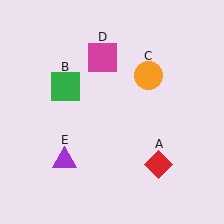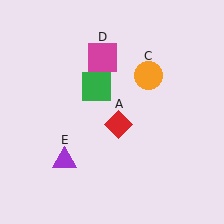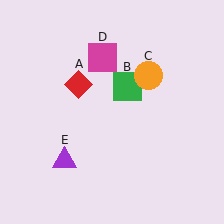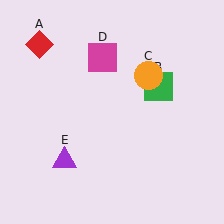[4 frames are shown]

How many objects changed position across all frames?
2 objects changed position: red diamond (object A), green square (object B).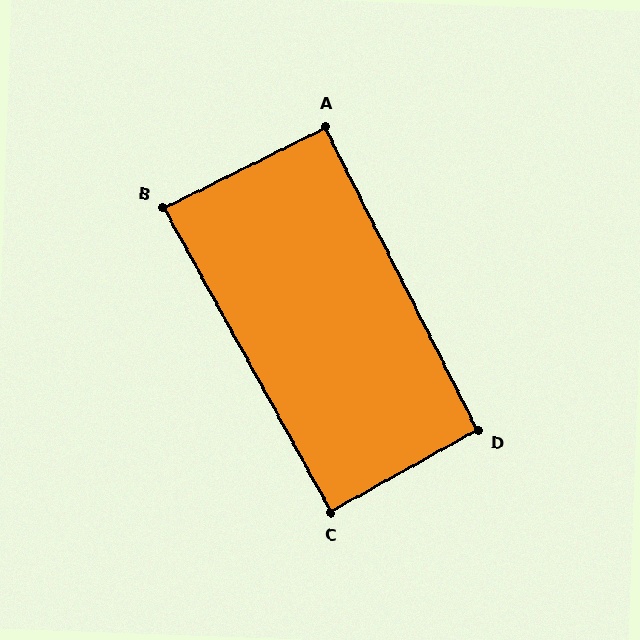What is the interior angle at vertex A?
Approximately 90 degrees (approximately right).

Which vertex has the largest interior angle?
D, at approximately 92 degrees.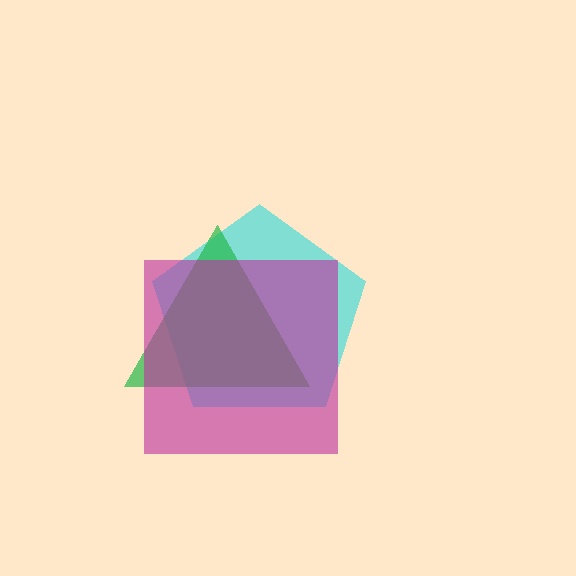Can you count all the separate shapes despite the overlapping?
Yes, there are 3 separate shapes.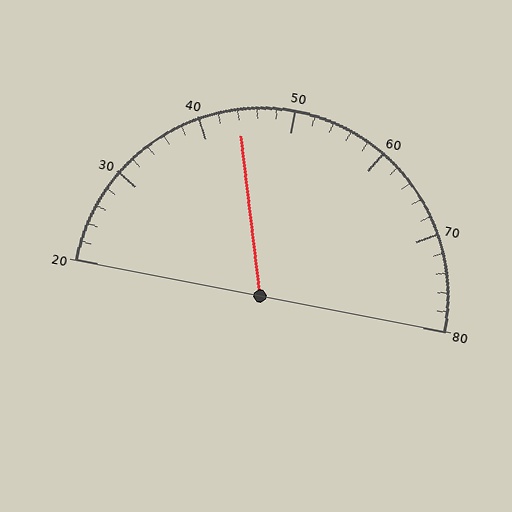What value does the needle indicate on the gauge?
The needle indicates approximately 44.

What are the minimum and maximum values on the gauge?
The gauge ranges from 20 to 80.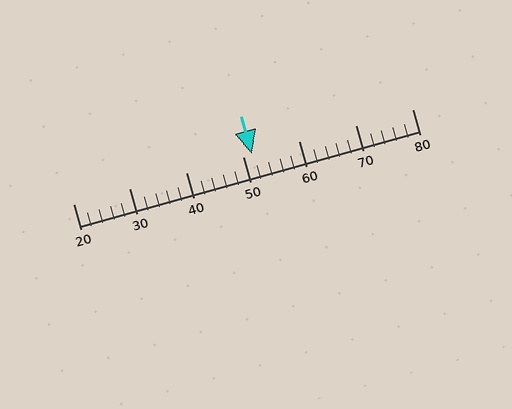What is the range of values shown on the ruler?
The ruler shows values from 20 to 80.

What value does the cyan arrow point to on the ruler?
The cyan arrow points to approximately 52.